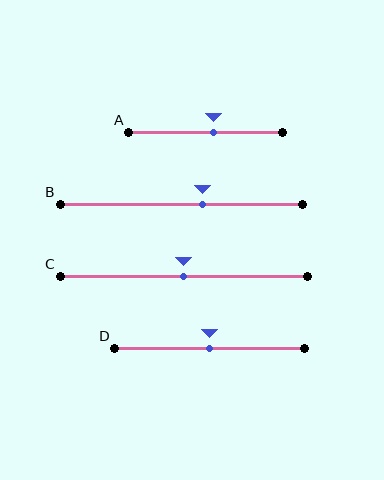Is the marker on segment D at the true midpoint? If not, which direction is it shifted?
Yes, the marker on segment D is at the true midpoint.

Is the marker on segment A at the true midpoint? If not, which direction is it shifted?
No, the marker on segment A is shifted to the right by about 5% of the segment length.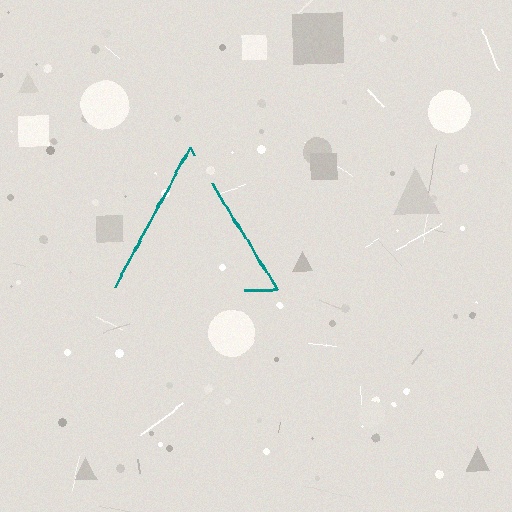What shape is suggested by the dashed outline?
The dashed outline suggests a triangle.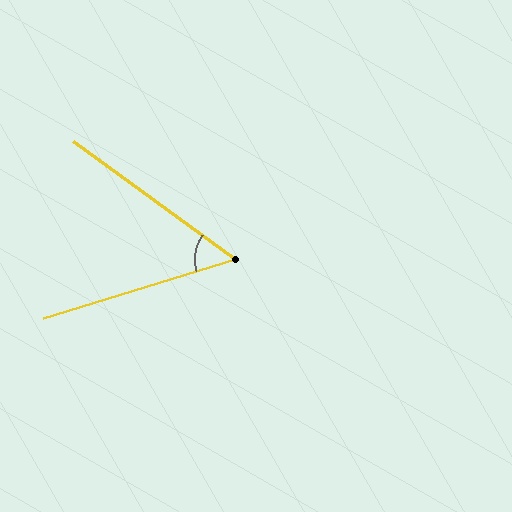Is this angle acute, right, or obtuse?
It is acute.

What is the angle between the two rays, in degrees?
Approximately 53 degrees.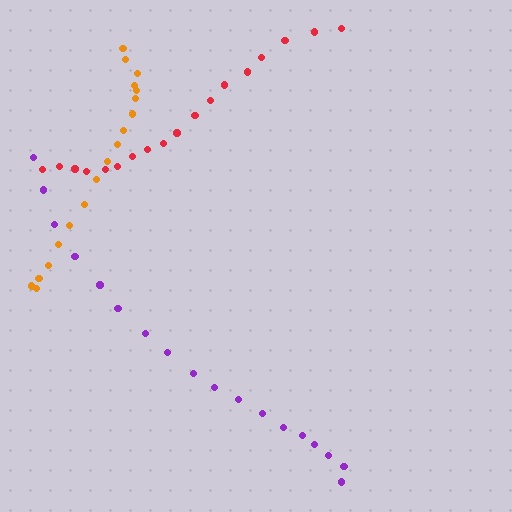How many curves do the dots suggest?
There are 3 distinct paths.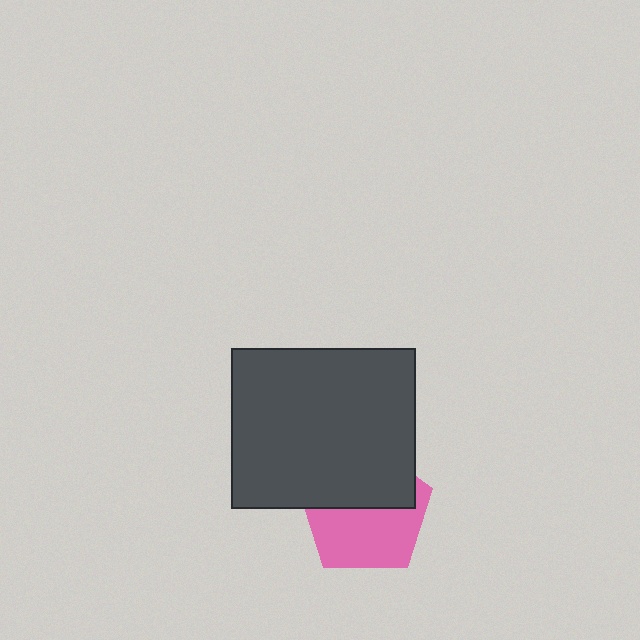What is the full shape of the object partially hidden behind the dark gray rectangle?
The partially hidden object is a pink pentagon.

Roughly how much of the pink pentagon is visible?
About half of it is visible (roughly 53%).